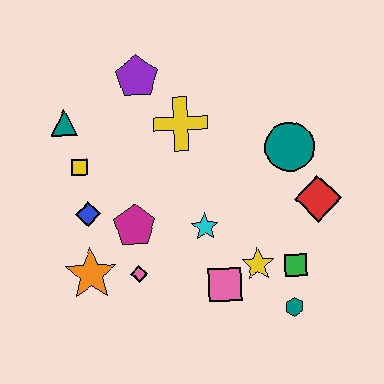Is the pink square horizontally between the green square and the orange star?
Yes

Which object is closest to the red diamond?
The teal circle is closest to the red diamond.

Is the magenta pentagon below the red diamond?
Yes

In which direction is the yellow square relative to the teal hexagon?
The yellow square is to the left of the teal hexagon.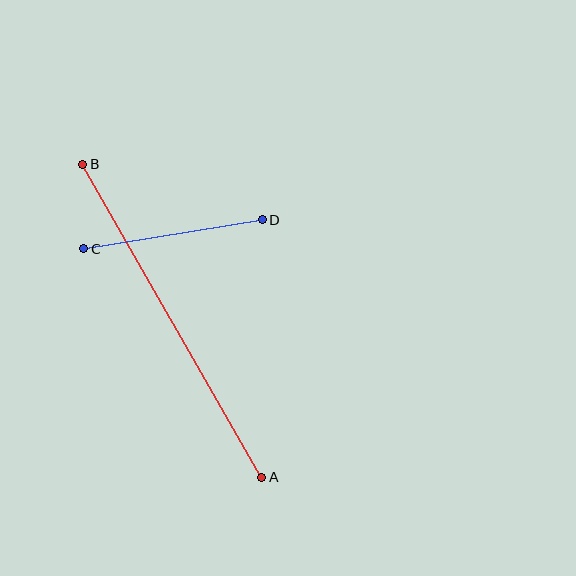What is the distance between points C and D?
The distance is approximately 181 pixels.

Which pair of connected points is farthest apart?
Points A and B are farthest apart.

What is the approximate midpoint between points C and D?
The midpoint is at approximately (173, 234) pixels.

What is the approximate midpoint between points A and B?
The midpoint is at approximately (172, 321) pixels.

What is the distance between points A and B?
The distance is approximately 361 pixels.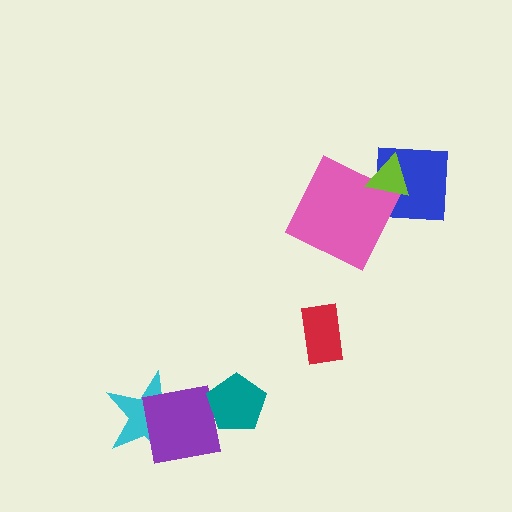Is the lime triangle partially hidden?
No, no other shape covers it.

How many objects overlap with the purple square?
2 objects overlap with the purple square.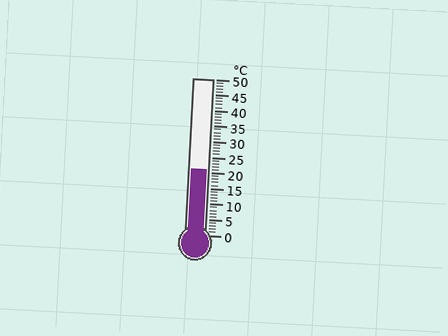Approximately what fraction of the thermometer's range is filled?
The thermometer is filled to approximately 40% of its range.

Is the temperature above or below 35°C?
The temperature is below 35°C.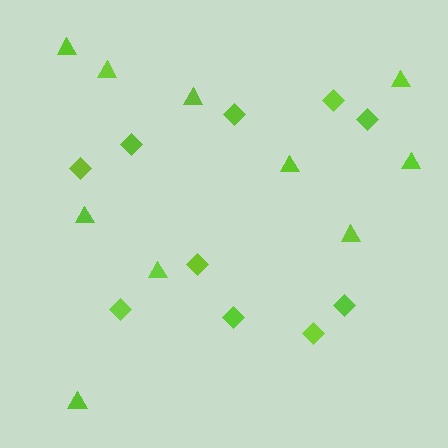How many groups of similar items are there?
There are 2 groups: one group of triangles (10) and one group of diamonds (10).